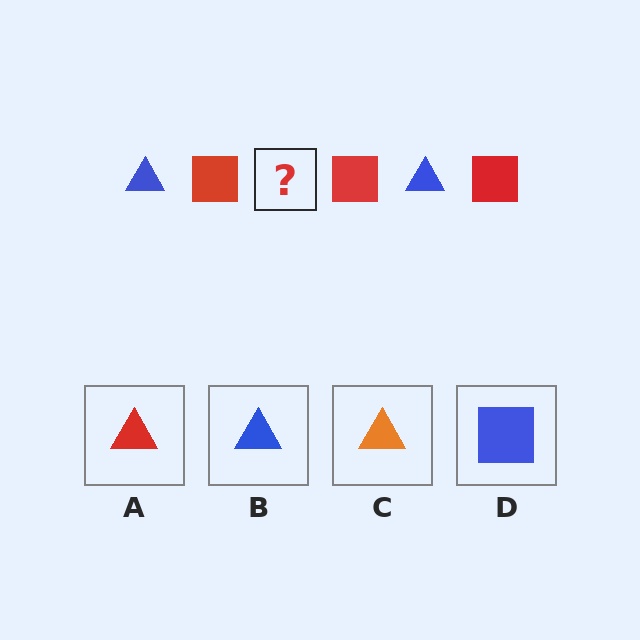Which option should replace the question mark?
Option B.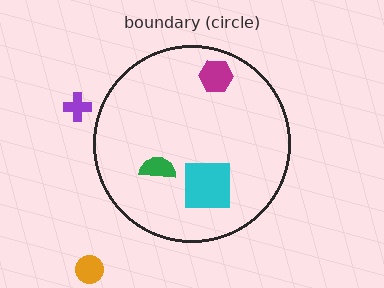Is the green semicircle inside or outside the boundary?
Inside.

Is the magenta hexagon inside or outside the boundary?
Inside.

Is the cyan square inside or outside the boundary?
Inside.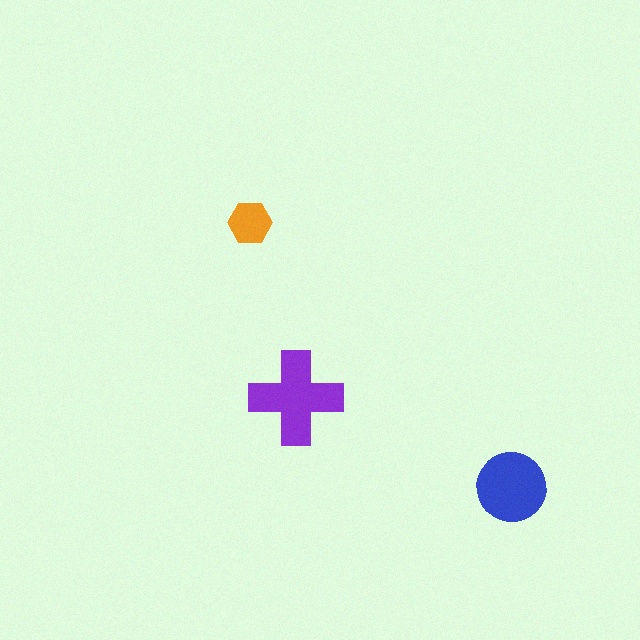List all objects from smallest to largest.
The orange hexagon, the blue circle, the purple cross.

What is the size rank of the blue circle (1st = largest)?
2nd.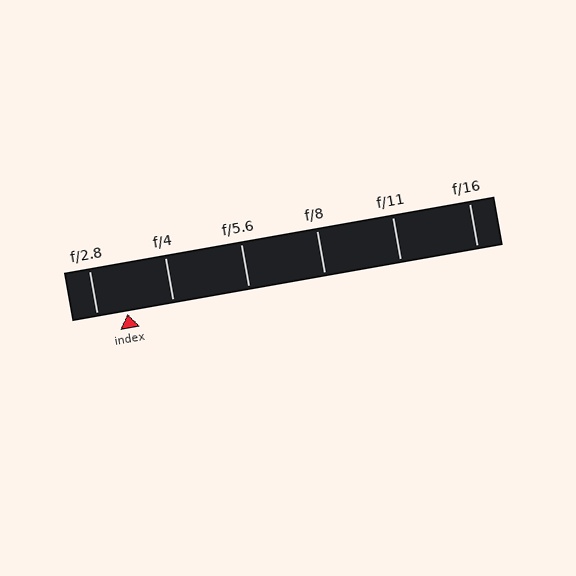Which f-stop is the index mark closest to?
The index mark is closest to f/2.8.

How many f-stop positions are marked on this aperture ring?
There are 6 f-stop positions marked.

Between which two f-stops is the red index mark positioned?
The index mark is between f/2.8 and f/4.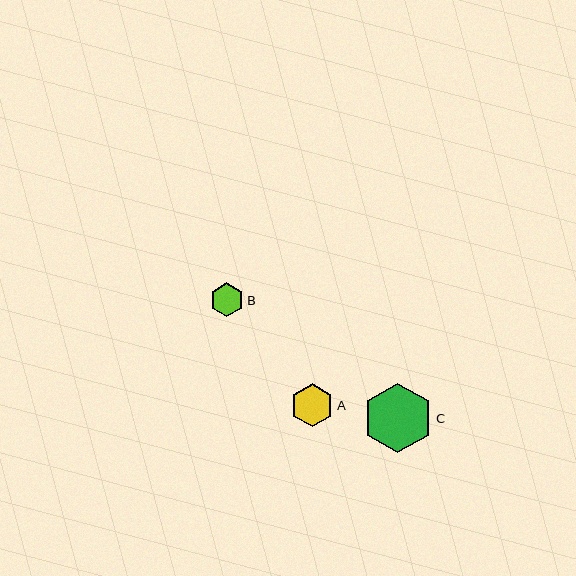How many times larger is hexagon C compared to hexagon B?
Hexagon C is approximately 2.0 times the size of hexagon B.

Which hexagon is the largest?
Hexagon C is the largest with a size of approximately 70 pixels.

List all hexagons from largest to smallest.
From largest to smallest: C, A, B.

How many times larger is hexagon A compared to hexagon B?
Hexagon A is approximately 1.3 times the size of hexagon B.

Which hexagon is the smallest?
Hexagon B is the smallest with a size of approximately 34 pixels.